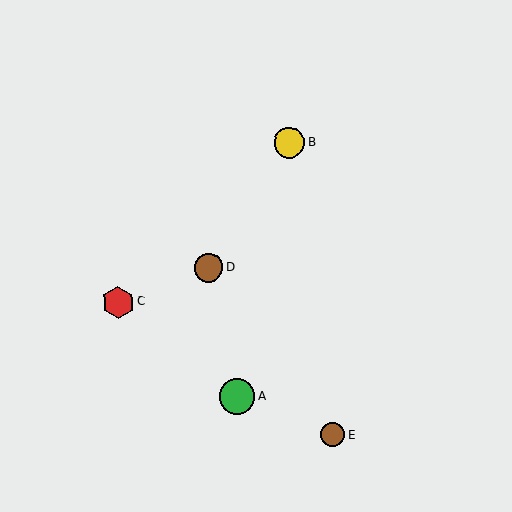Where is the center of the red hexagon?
The center of the red hexagon is at (118, 302).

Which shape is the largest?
The green circle (labeled A) is the largest.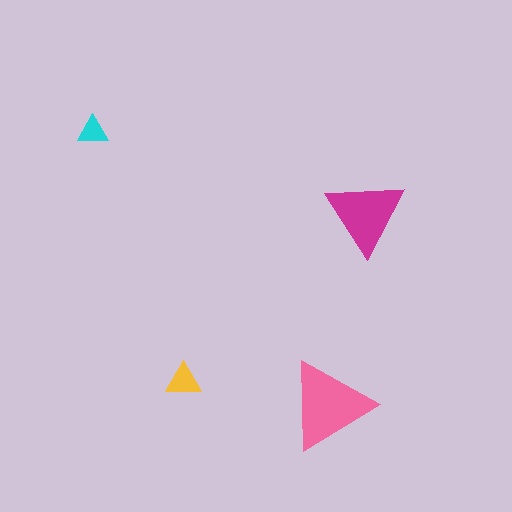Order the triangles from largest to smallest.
the pink one, the magenta one, the yellow one, the cyan one.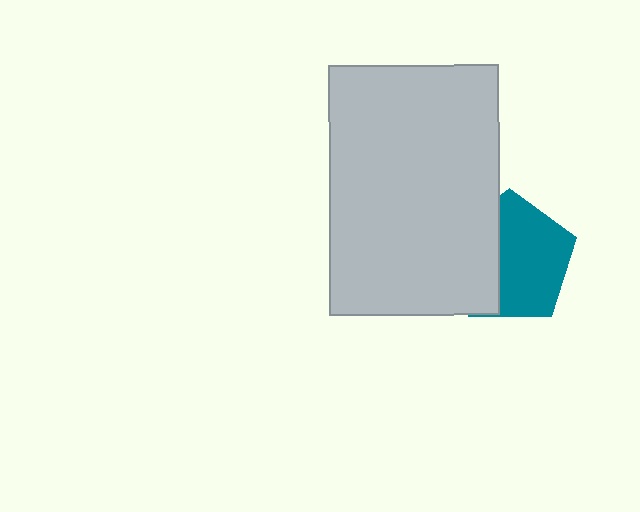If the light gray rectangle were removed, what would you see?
You would see the complete teal pentagon.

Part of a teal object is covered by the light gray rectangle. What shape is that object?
It is a pentagon.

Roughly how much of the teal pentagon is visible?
About half of it is visible (roughly 61%).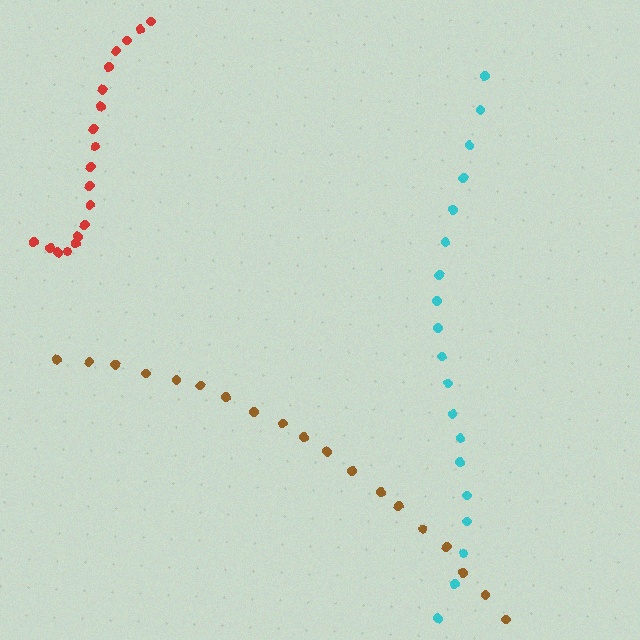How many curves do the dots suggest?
There are 3 distinct paths.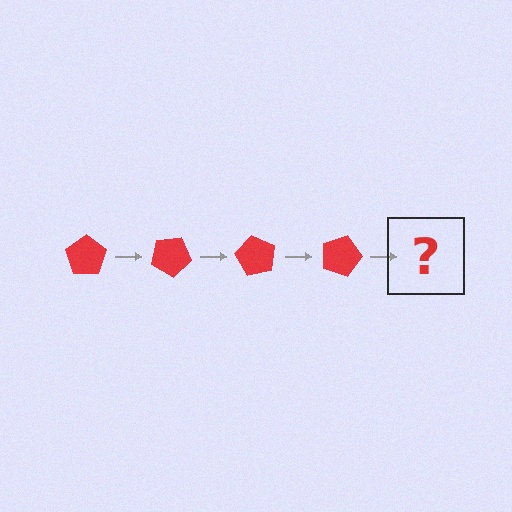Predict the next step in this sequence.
The next step is a red pentagon rotated 120 degrees.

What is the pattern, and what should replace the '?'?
The pattern is that the pentagon rotates 30 degrees each step. The '?' should be a red pentagon rotated 120 degrees.